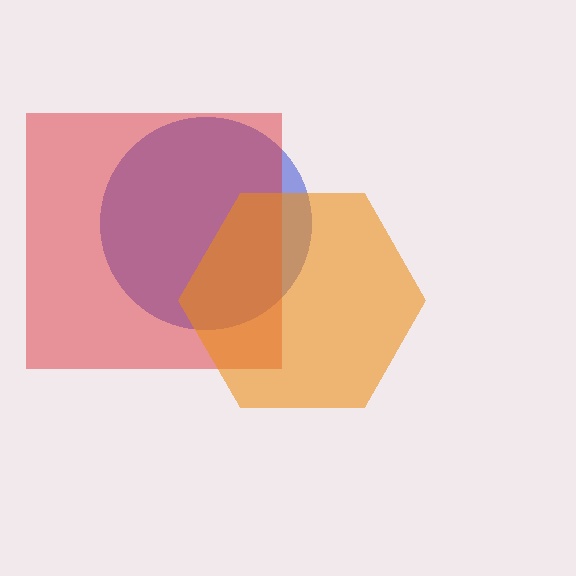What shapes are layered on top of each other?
The layered shapes are: a blue circle, a red square, an orange hexagon.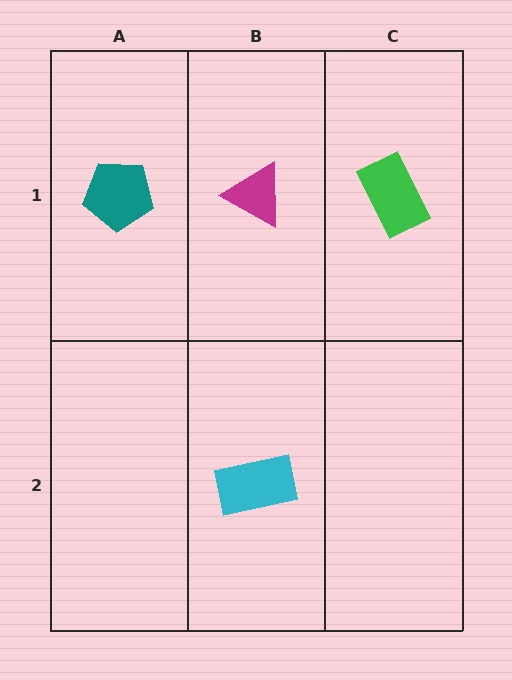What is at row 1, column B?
A magenta triangle.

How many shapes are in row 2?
1 shape.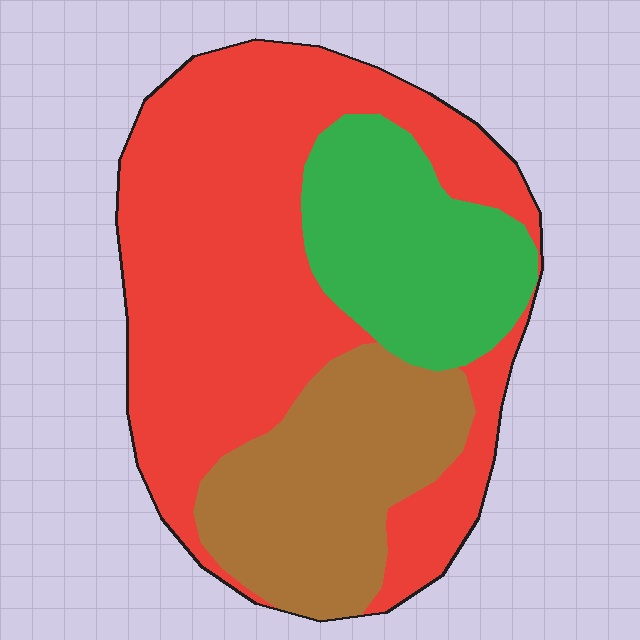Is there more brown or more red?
Red.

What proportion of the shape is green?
Green covers 21% of the shape.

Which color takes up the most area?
Red, at roughly 55%.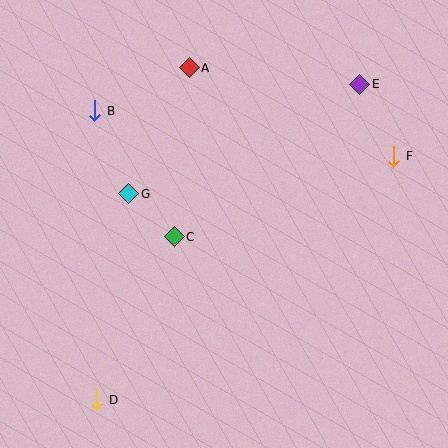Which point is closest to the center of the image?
Point C at (174, 237) is closest to the center.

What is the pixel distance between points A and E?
The distance between A and E is 171 pixels.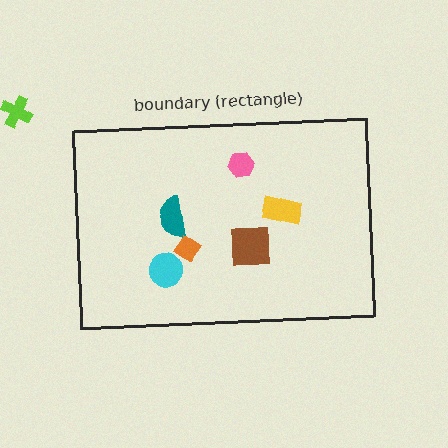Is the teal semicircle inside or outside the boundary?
Inside.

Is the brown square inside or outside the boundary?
Inside.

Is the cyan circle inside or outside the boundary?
Inside.